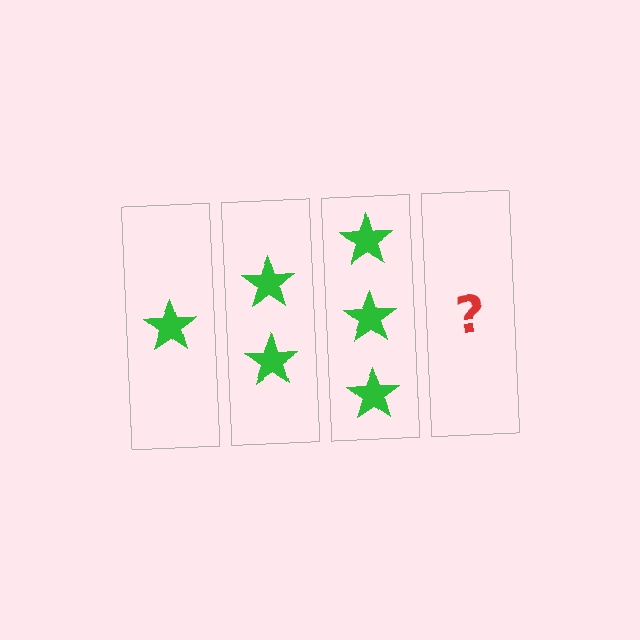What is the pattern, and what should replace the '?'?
The pattern is that each step adds one more star. The '?' should be 4 stars.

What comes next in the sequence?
The next element should be 4 stars.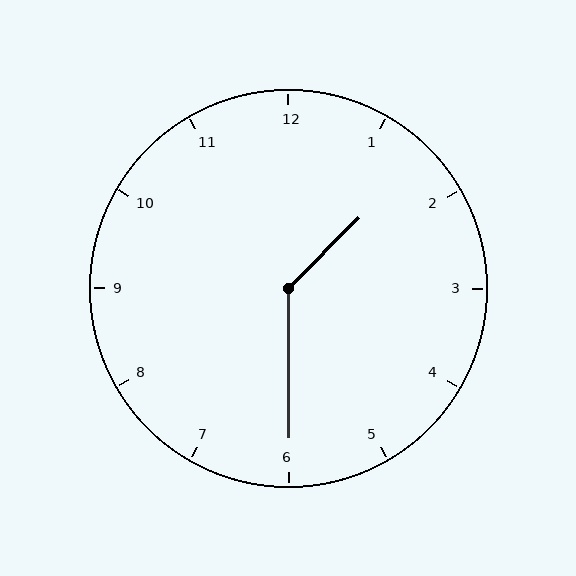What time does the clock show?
1:30.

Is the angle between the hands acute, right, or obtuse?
It is obtuse.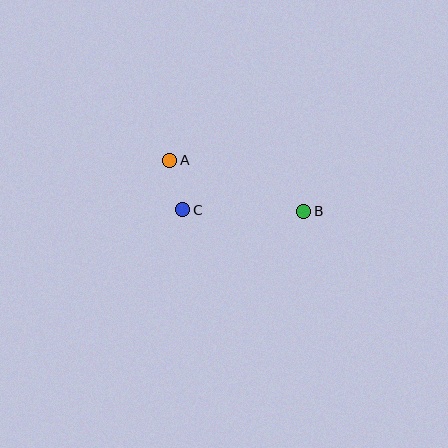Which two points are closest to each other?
Points A and C are closest to each other.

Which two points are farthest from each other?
Points A and B are farthest from each other.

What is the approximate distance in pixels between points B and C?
The distance between B and C is approximately 121 pixels.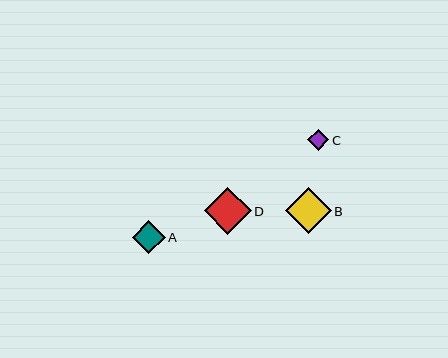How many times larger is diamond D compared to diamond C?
Diamond D is approximately 2.2 times the size of diamond C.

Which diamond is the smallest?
Diamond C is the smallest with a size of approximately 21 pixels.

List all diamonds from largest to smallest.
From largest to smallest: D, B, A, C.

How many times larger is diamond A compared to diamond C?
Diamond A is approximately 1.5 times the size of diamond C.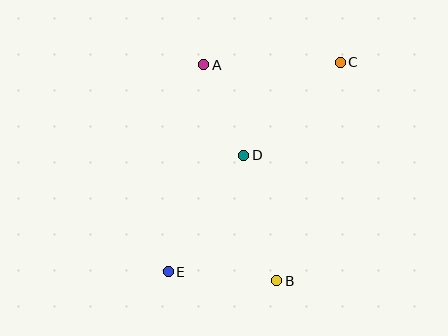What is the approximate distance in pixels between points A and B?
The distance between A and B is approximately 228 pixels.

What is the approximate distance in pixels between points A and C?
The distance between A and C is approximately 137 pixels.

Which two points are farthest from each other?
Points C and E are farthest from each other.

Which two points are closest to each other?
Points A and D are closest to each other.